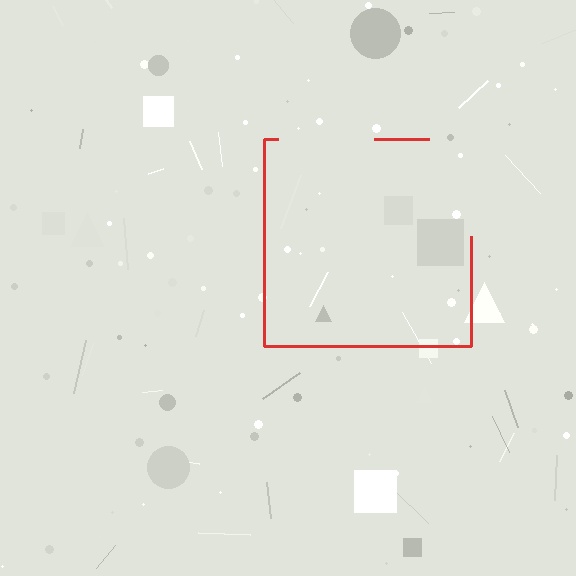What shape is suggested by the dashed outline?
The dashed outline suggests a square.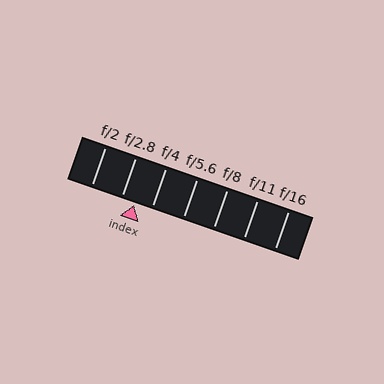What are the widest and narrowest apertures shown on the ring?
The widest aperture shown is f/2 and the narrowest is f/16.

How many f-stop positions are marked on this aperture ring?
There are 7 f-stop positions marked.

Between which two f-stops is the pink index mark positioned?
The index mark is between f/2.8 and f/4.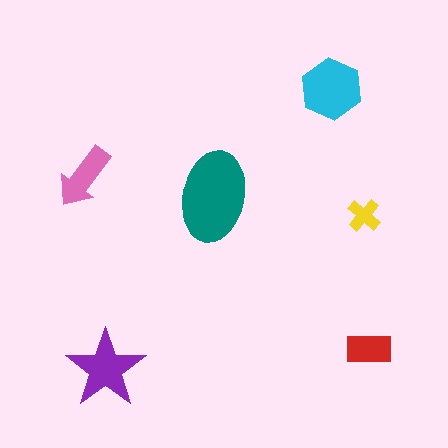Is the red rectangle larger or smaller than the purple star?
Smaller.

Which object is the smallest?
The yellow cross.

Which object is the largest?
The teal ellipse.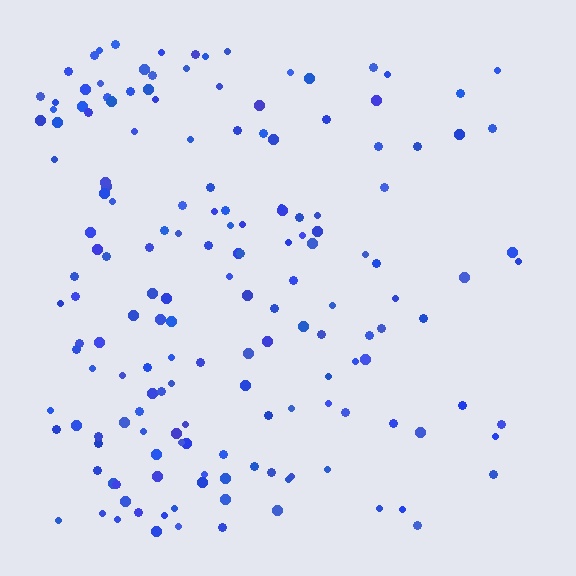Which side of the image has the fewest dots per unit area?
The right.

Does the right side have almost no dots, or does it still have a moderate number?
Still a moderate number, just noticeably fewer than the left.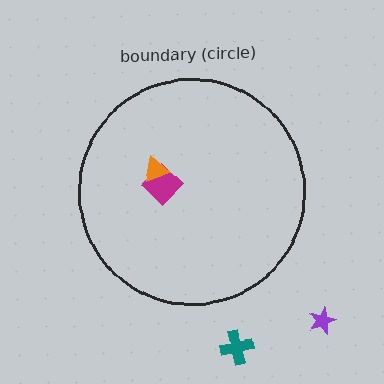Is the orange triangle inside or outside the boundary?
Inside.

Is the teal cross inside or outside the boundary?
Outside.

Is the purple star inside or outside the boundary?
Outside.